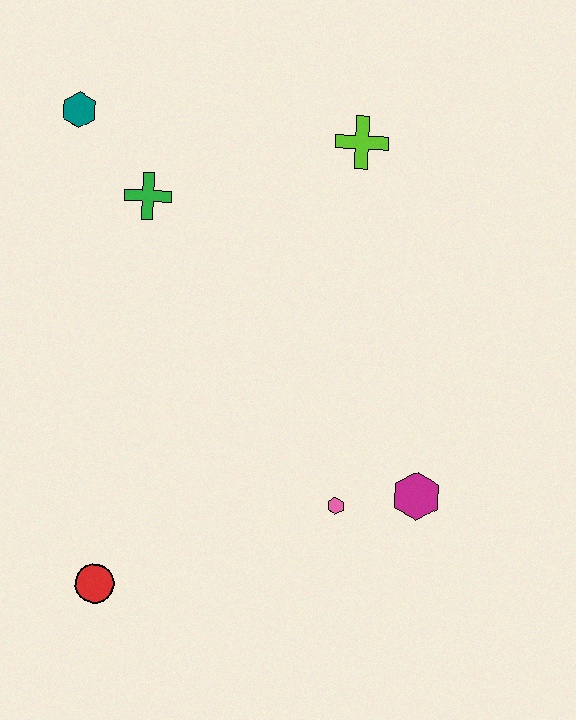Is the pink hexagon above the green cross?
No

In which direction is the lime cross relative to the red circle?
The lime cross is above the red circle.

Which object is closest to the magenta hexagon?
The pink hexagon is closest to the magenta hexagon.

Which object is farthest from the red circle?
The lime cross is farthest from the red circle.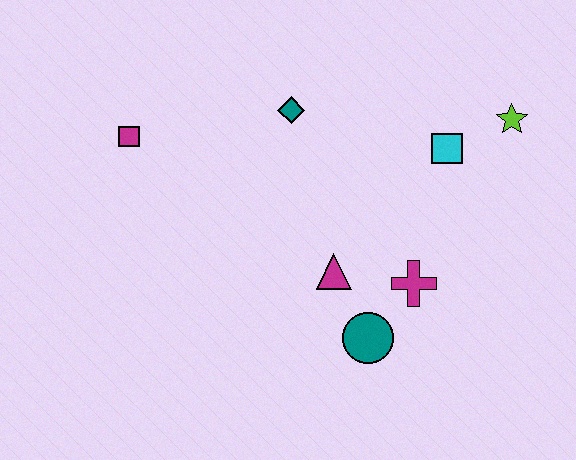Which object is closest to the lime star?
The cyan square is closest to the lime star.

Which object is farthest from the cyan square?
The magenta square is farthest from the cyan square.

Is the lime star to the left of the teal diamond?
No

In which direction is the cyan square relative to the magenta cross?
The cyan square is above the magenta cross.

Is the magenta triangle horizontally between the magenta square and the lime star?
Yes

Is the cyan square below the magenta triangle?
No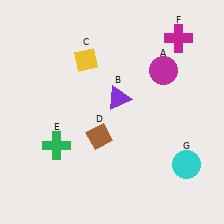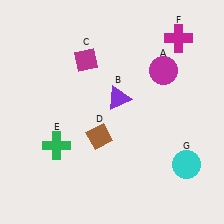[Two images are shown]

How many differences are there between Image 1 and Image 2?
There is 1 difference between the two images.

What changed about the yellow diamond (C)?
In Image 1, C is yellow. In Image 2, it changed to magenta.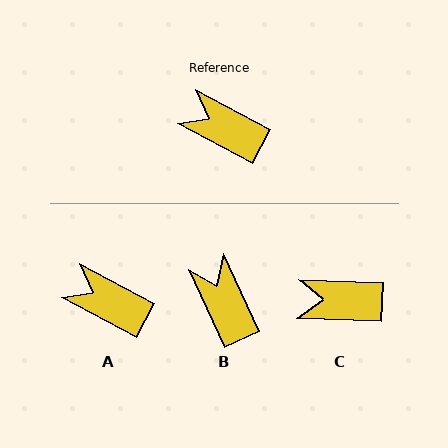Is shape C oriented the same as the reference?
No, it is off by about 25 degrees.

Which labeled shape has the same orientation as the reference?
A.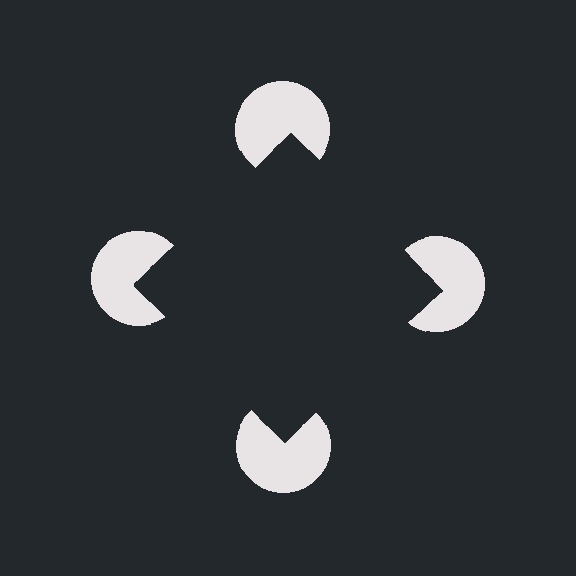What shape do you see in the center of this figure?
An illusory square — its edges are inferred from the aligned wedge cuts in the pac-man discs, not physically drawn.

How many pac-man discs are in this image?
There are 4 — one at each vertex of the illusory square.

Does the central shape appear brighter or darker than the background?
It typically appears slightly darker than the background, even though no actual brightness change is drawn.